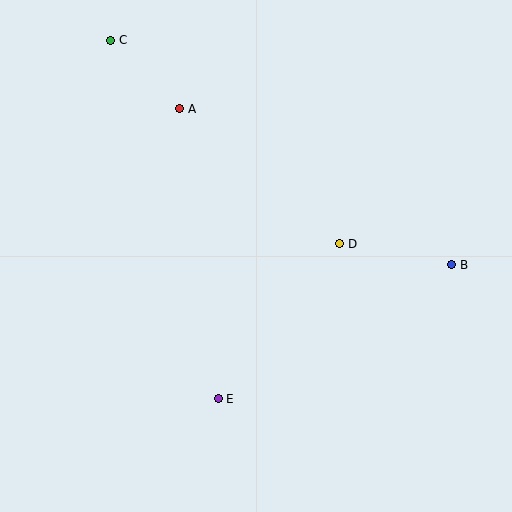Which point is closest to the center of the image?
Point D at (340, 244) is closest to the center.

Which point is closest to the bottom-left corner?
Point E is closest to the bottom-left corner.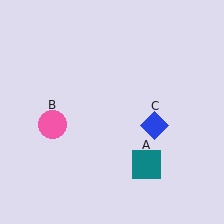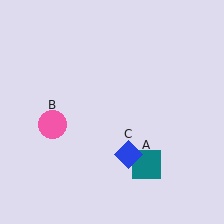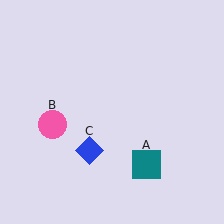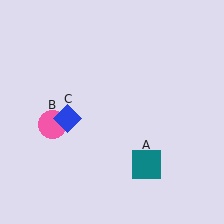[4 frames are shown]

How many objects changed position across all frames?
1 object changed position: blue diamond (object C).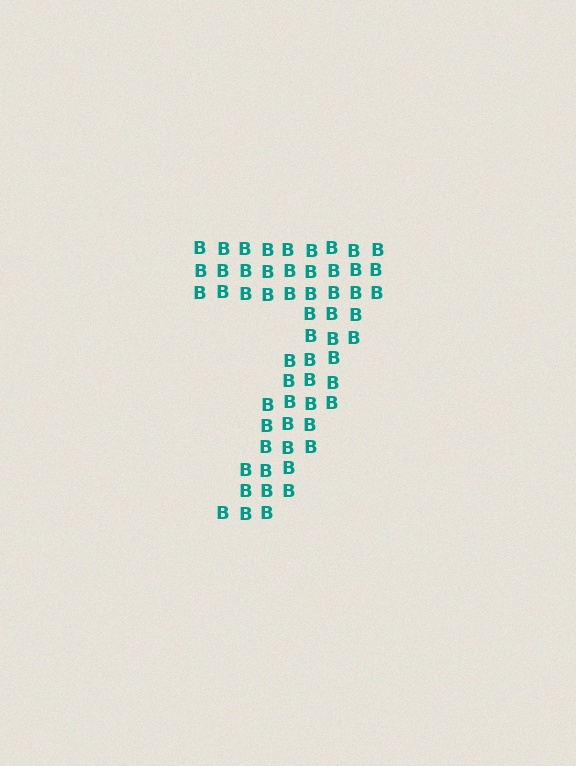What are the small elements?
The small elements are letter B's.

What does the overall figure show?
The overall figure shows the digit 7.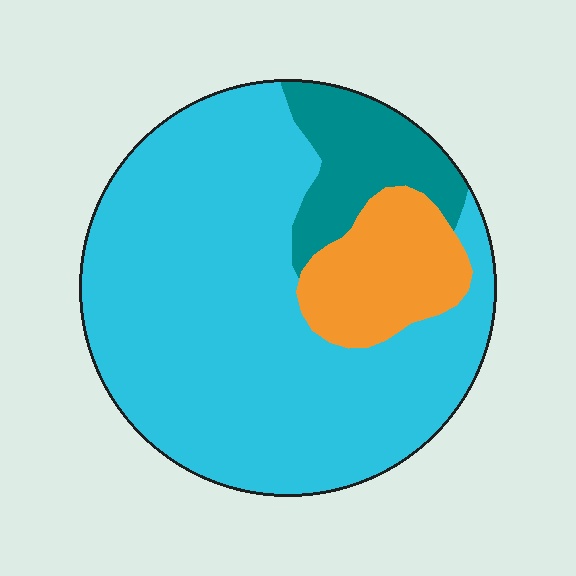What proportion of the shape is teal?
Teal covers about 15% of the shape.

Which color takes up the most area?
Cyan, at roughly 75%.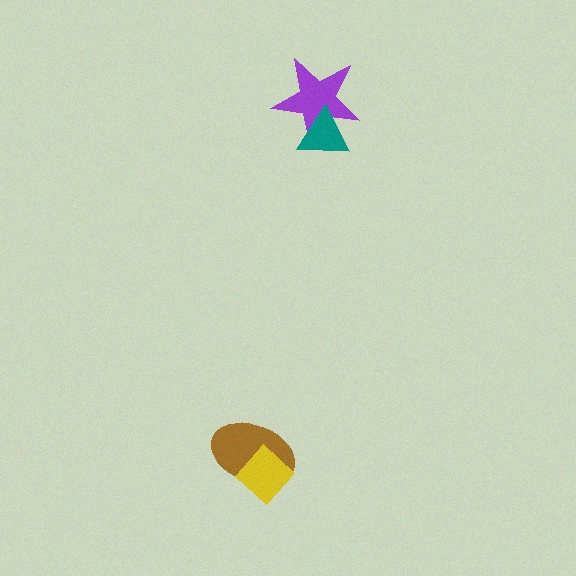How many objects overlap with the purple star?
1 object overlaps with the purple star.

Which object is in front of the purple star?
The teal triangle is in front of the purple star.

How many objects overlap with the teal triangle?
1 object overlaps with the teal triangle.